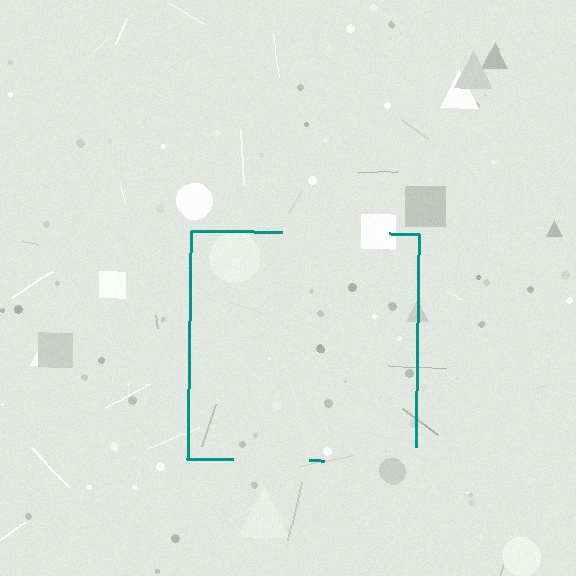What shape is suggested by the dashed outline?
The dashed outline suggests a square.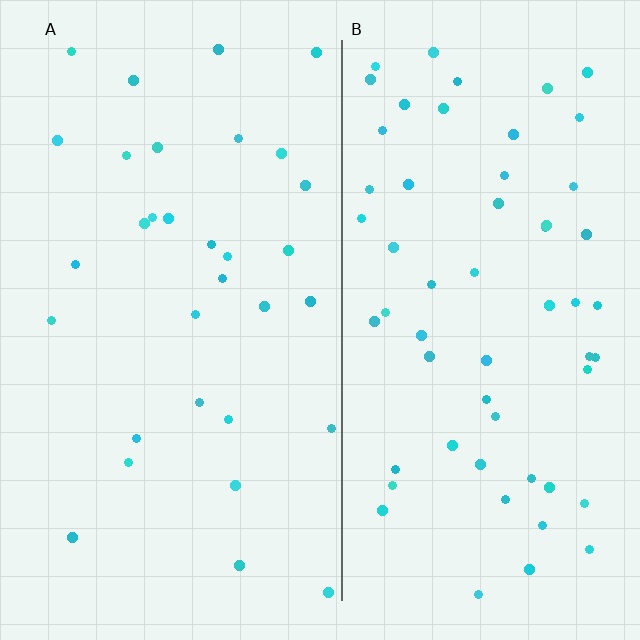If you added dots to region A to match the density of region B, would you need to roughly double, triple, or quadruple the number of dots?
Approximately double.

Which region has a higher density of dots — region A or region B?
B (the right).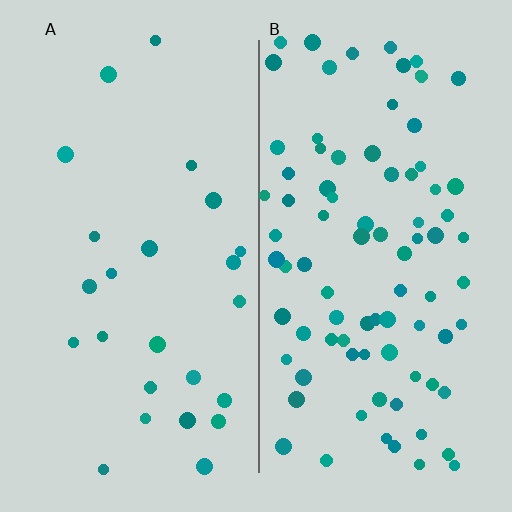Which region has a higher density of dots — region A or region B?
B (the right).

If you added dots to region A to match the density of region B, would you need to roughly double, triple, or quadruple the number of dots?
Approximately triple.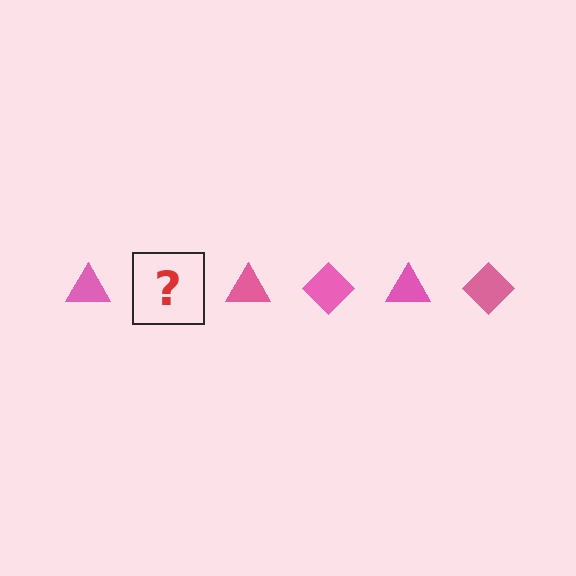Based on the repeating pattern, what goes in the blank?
The blank should be a pink diamond.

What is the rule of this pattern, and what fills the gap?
The rule is that the pattern cycles through triangle, diamond shapes in pink. The gap should be filled with a pink diamond.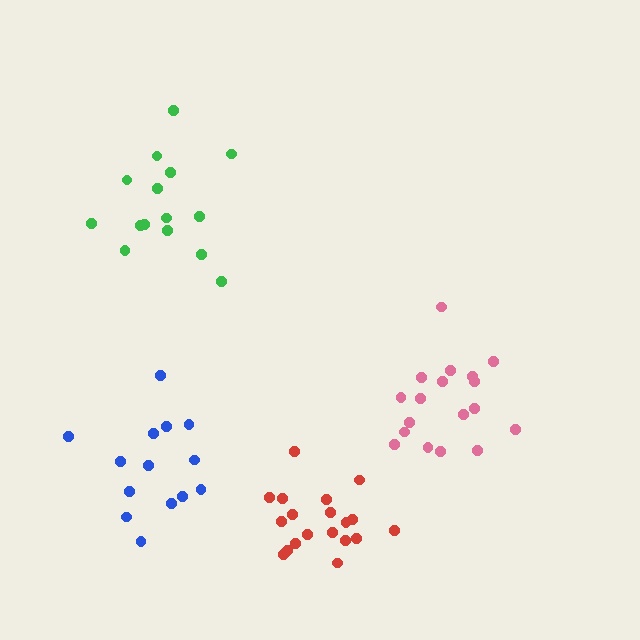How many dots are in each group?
Group 1: 14 dots, Group 2: 20 dots, Group 3: 15 dots, Group 4: 18 dots (67 total).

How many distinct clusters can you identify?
There are 4 distinct clusters.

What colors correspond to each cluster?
The clusters are colored: blue, red, green, pink.